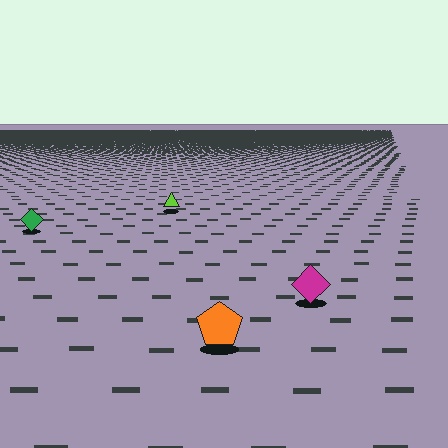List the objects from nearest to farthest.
From nearest to farthest: the orange pentagon, the magenta diamond, the green diamond, the lime triangle.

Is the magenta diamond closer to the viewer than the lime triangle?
Yes. The magenta diamond is closer — you can tell from the texture gradient: the ground texture is coarser near it.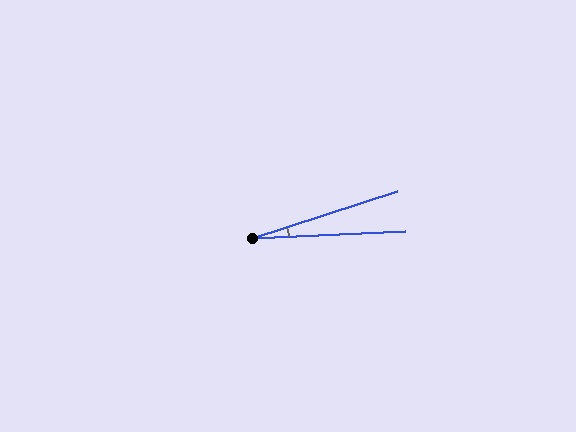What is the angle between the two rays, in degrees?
Approximately 15 degrees.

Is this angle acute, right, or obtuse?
It is acute.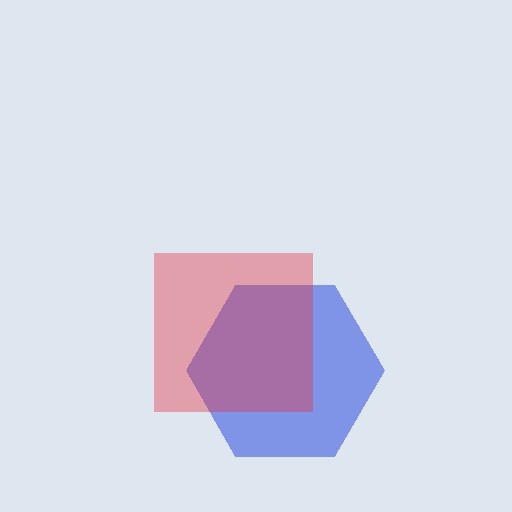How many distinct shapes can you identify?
There are 2 distinct shapes: a blue hexagon, a red square.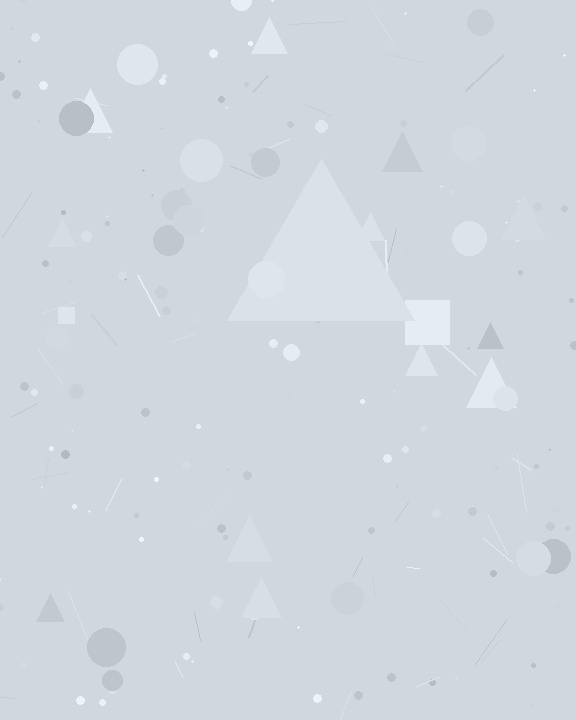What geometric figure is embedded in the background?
A triangle is embedded in the background.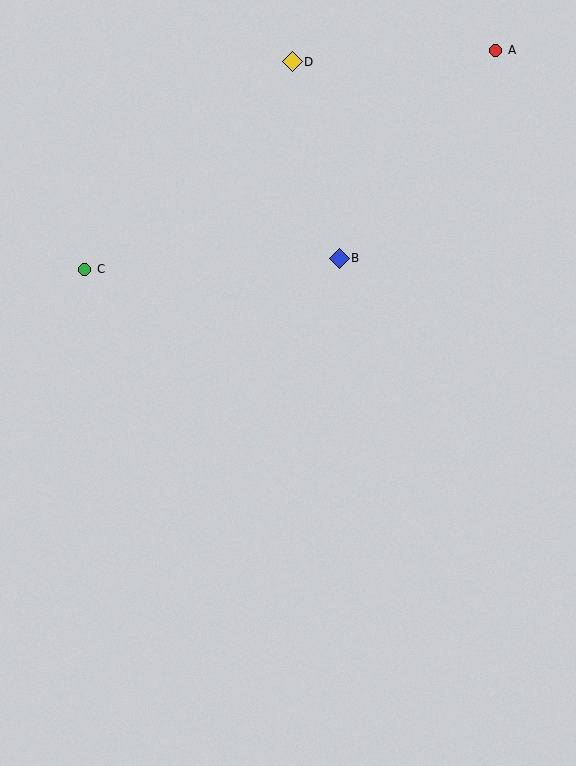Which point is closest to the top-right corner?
Point A is closest to the top-right corner.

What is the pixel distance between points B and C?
The distance between B and C is 255 pixels.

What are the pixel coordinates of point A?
Point A is at (496, 50).